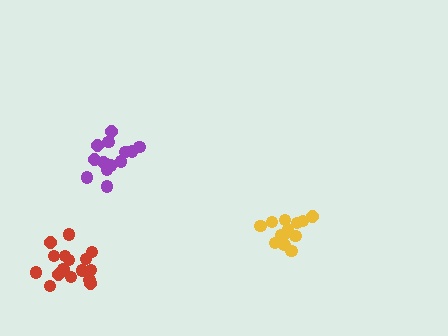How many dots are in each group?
Group 1: 14 dots, Group 2: 16 dots, Group 3: 13 dots (43 total).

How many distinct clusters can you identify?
There are 3 distinct clusters.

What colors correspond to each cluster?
The clusters are colored: purple, red, yellow.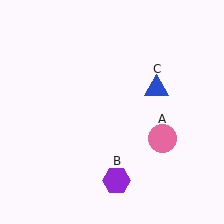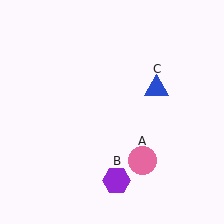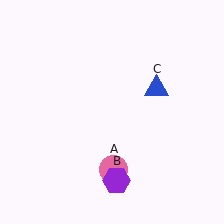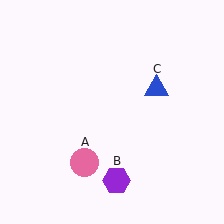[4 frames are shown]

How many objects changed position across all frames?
1 object changed position: pink circle (object A).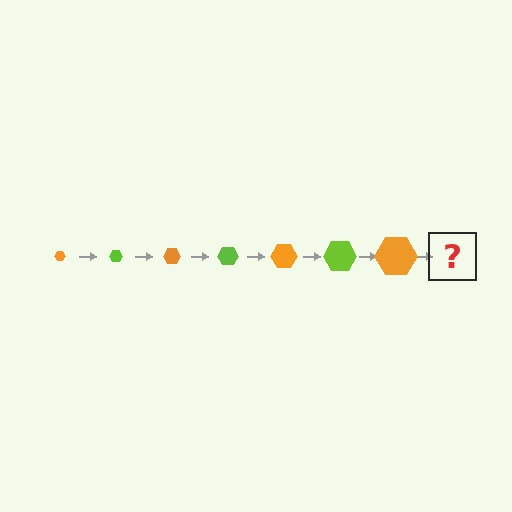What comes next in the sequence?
The next element should be a lime hexagon, larger than the previous one.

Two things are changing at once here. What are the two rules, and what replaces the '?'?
The two rules are that the hexagon grows larger each step and the color cycles through orange and lime. The '?' should be a lime hexagon, larger than the previous one.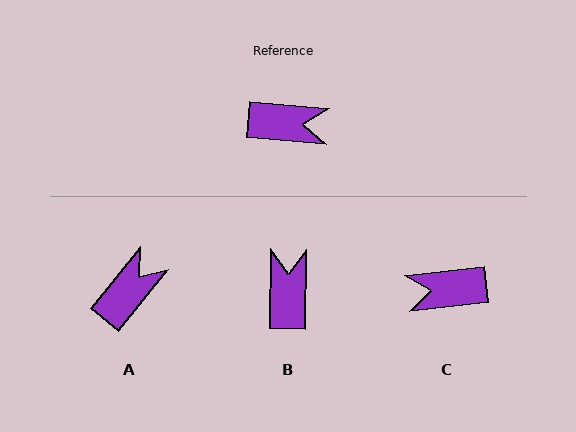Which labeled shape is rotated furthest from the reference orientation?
C, about 168 degrees away.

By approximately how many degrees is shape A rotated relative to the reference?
Approximately 56 degrees counter-clockwise.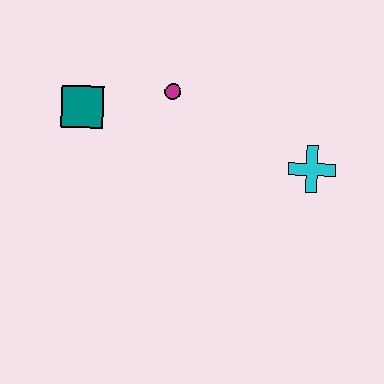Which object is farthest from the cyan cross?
The teal square is farthest from the cyan cross.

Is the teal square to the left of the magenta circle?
Yes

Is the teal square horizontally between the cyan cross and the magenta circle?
No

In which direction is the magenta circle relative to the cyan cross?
The magenta circle is to the left of the cyan cross.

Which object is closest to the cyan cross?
The magenta circle is closest to the cyan cross.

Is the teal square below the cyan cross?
No